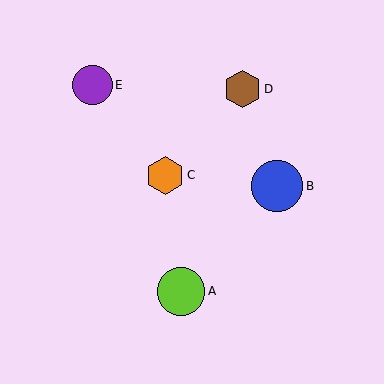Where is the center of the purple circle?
The center of the purple circle is at (92, 85).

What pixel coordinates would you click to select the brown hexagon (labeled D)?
Click at (243, 89) to select the brown hexagon D.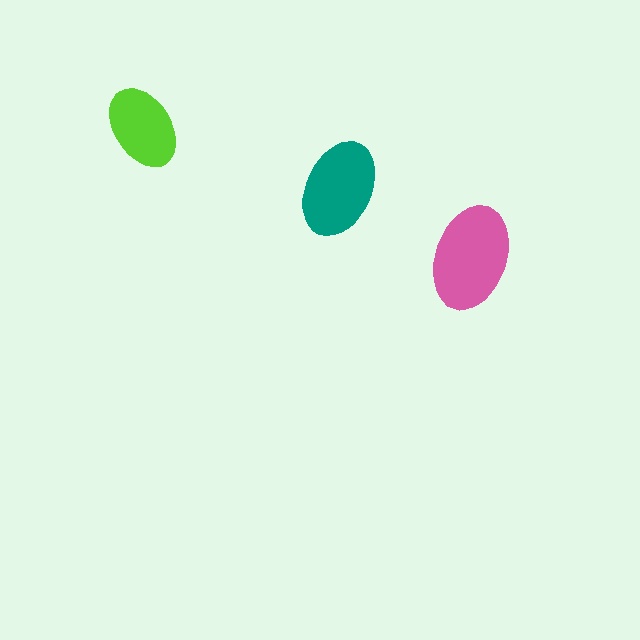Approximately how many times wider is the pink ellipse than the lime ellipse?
About 1.5 times wider.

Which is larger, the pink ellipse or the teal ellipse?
The pink one.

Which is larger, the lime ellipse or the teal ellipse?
The teal one.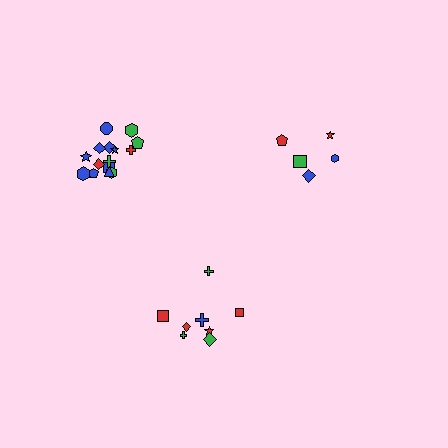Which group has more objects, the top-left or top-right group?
The top-left group.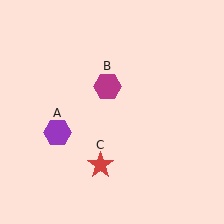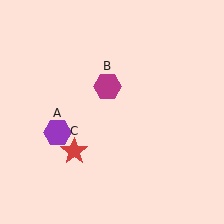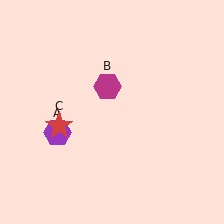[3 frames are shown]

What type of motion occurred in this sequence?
The red star (object C) rotated clockwise around the center of the scene.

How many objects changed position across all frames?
1 object changed position: red star (object C).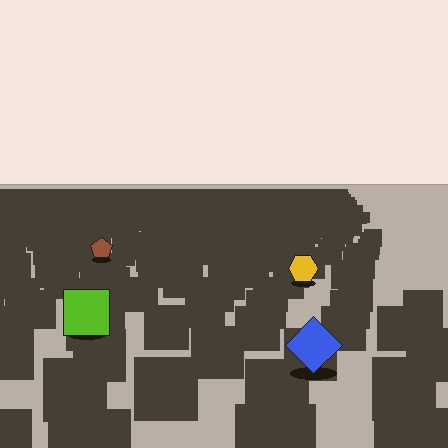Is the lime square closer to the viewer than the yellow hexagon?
Yes. The lime square is closer — you can tell from the texture gradient: the ground texture is coarser near it.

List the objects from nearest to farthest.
From nearest to farthest: the blue diamond, the lime square, the yellow hexagon, the brown pentagon.